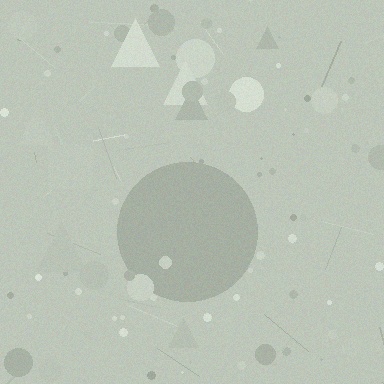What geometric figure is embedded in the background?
A circle is embedded in the background.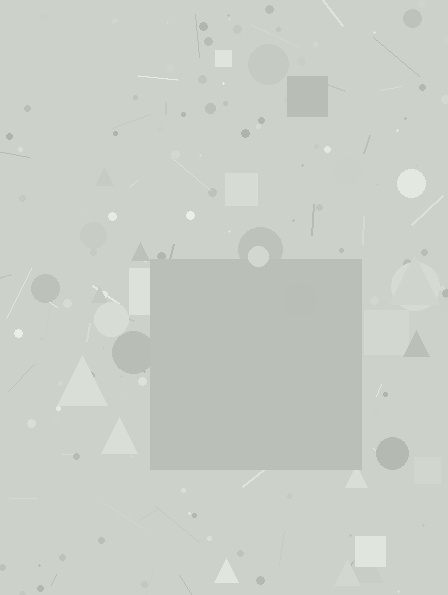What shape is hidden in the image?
A square is hidden in the image.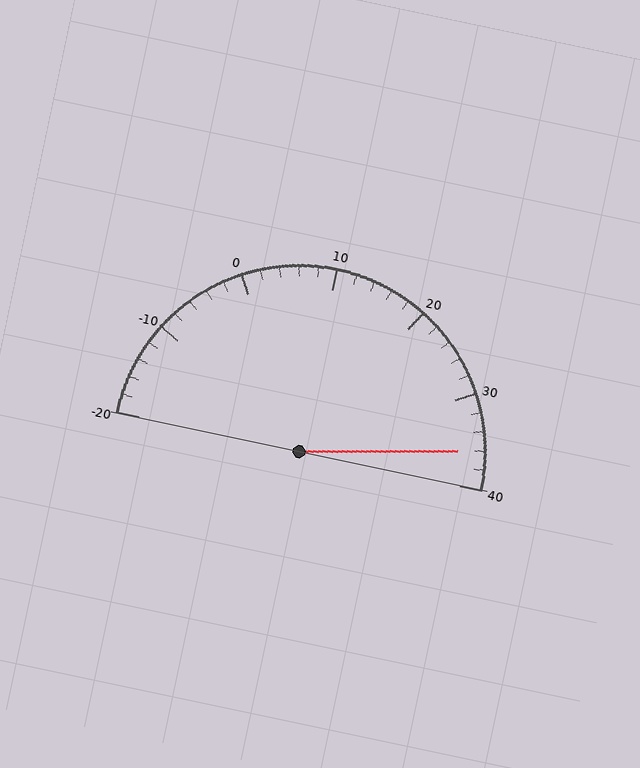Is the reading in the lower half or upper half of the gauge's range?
The reading is in the upper half of the range (-20 to 40).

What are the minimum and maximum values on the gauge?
The gauge ranges from -20 to 40.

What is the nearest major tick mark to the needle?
The nearest major tick mark is 40.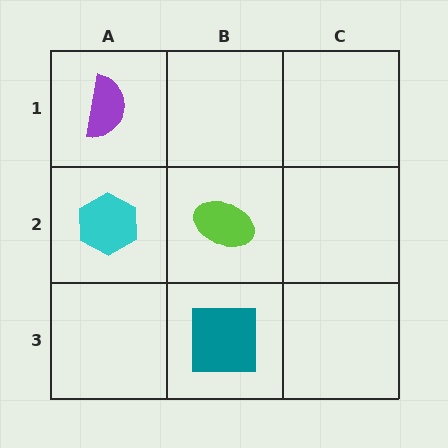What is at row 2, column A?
A cyan hexagon.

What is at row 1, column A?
A purple semicircle.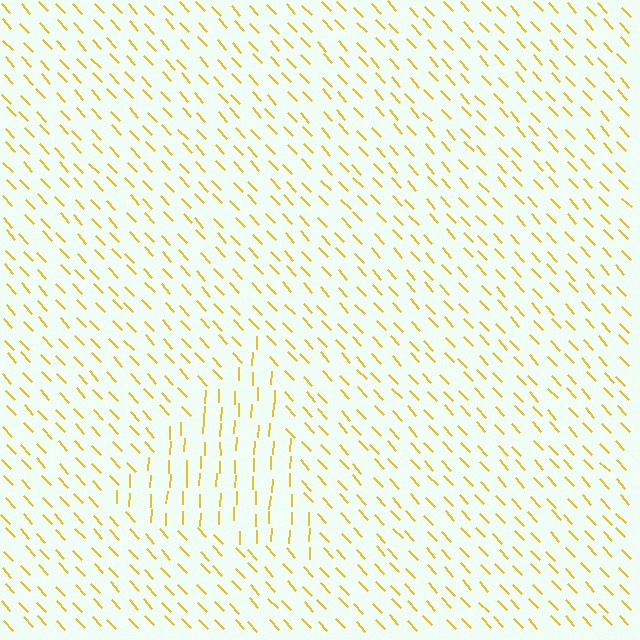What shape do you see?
I see a triangle.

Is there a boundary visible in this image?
Yes, there is a texture boundary formed by a change in line orientation.